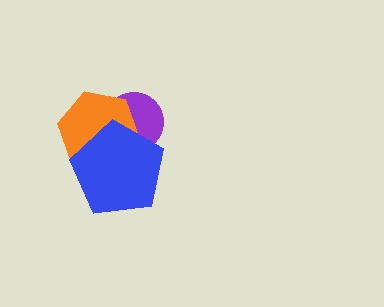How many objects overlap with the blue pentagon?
2 objects overlap with the blue pentagon.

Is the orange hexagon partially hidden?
Yes, it is partially covered by another shape.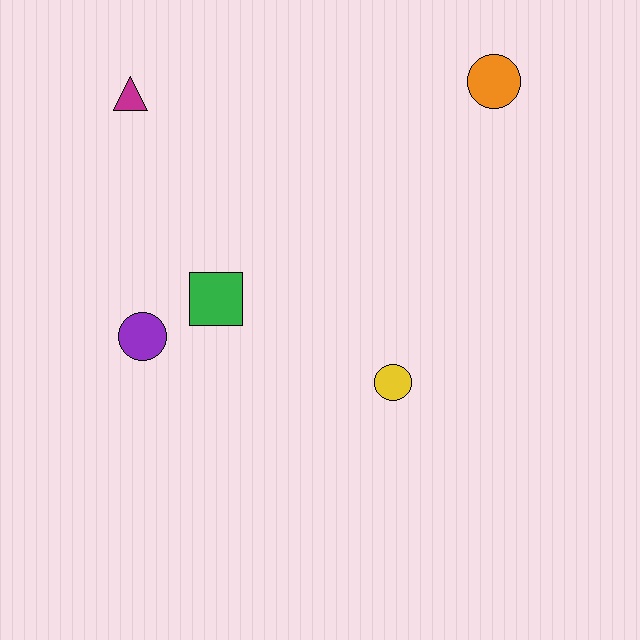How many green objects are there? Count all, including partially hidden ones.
There is 1 green object.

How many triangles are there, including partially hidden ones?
There is 1 triangle.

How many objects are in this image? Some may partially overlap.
There are 5 objects.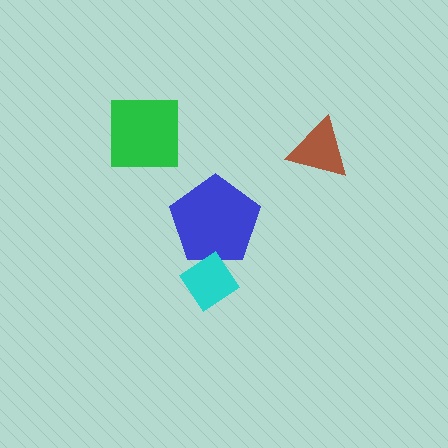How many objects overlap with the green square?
0 objects overlap with the green square.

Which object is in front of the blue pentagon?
The cyan diamond is in front of the blue pentagon.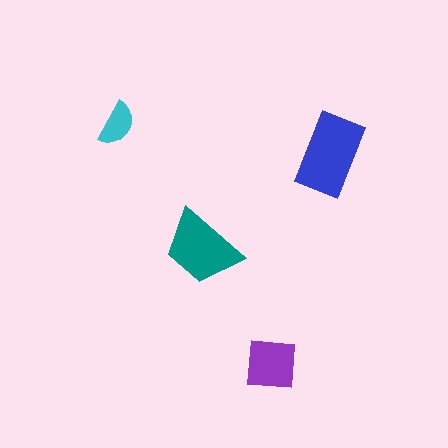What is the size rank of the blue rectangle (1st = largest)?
1st.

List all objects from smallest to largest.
The cyan semicircle, the purple square, the teal trapezoid, the blue rectangle.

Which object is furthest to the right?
The blue rectangle is rightmost.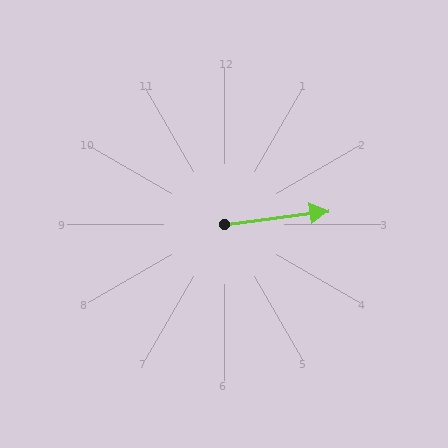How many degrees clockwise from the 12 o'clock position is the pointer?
Approximately 82 degrees.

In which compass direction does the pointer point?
East.